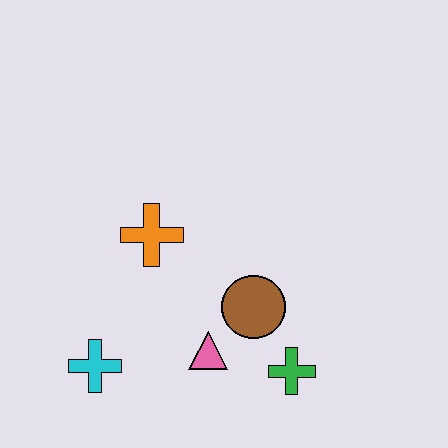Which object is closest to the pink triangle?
The brown circle is closest to the pink triangle.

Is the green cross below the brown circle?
Yes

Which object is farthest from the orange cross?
The green cross is farthest from the orange cross.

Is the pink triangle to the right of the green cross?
No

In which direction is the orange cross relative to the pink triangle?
The orange cross is above the pink triangle.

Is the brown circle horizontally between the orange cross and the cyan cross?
No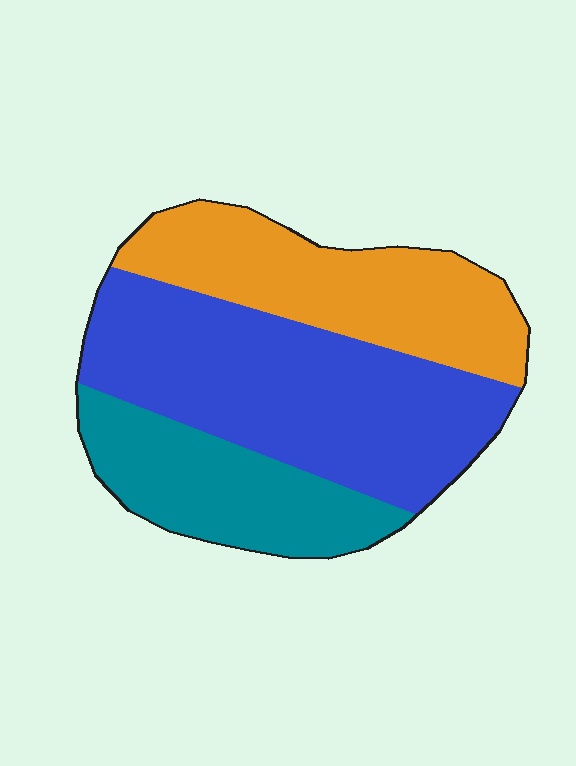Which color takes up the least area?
Teal, at roughly 25%.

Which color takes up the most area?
Blue, at roughly 45%.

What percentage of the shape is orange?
Orange covers roughly 30% of the shape.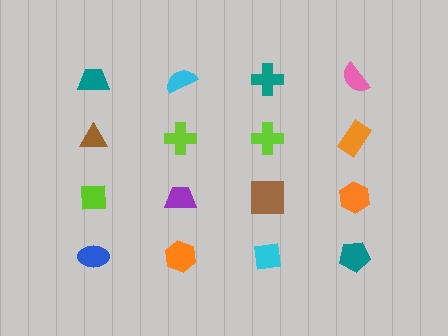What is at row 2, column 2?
A lime cross.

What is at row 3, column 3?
A brown square.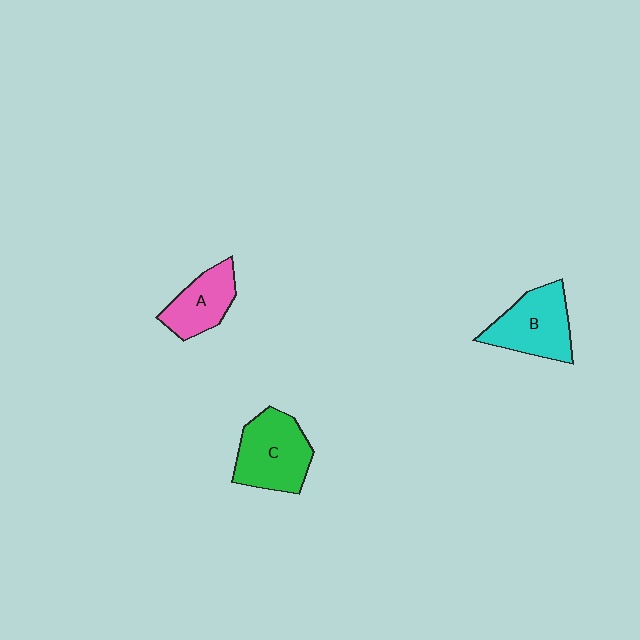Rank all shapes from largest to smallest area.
From largest to smallest: C (green), B (cyan), A (pink).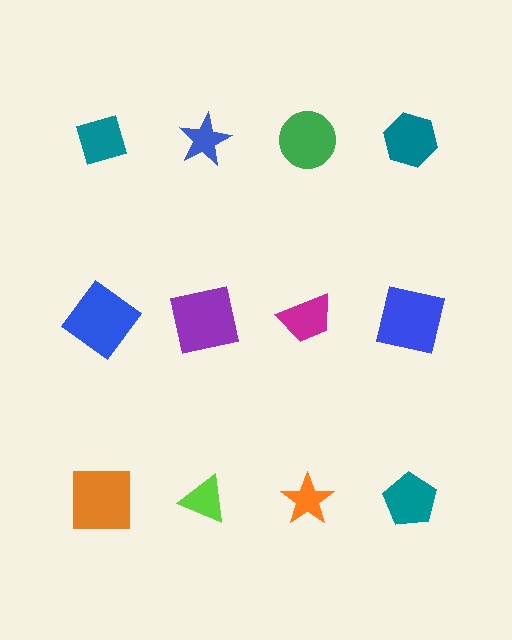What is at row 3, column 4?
A teal pentagon.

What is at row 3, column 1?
An orange square.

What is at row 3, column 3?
An orange star.